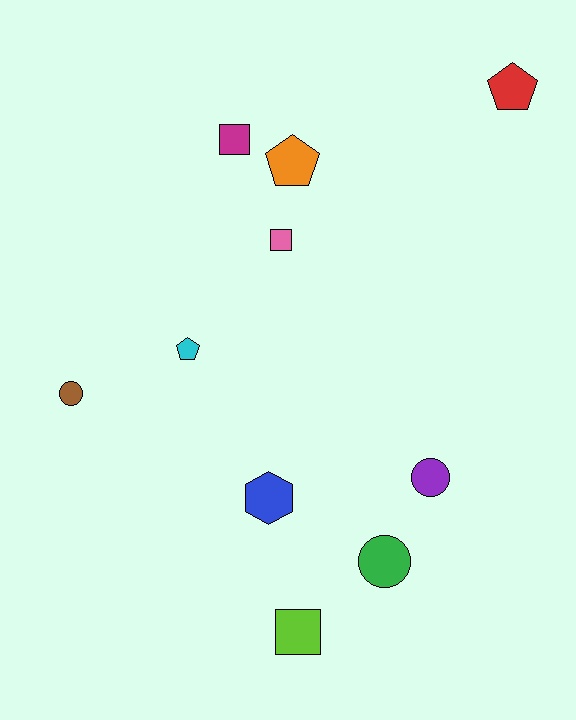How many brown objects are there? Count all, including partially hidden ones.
There is 1 brown object.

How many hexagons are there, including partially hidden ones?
There is 1 hexagon.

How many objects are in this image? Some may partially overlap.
There are 10 objects.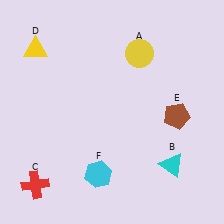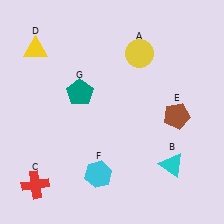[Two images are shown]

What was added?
A teal pentagon (G) was added in Image 2.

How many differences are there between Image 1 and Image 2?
There is 1 difference between the two images.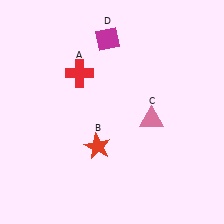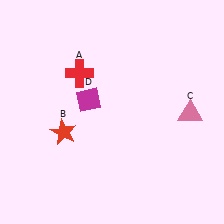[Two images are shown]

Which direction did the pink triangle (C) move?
The pink triangle (C) moved right.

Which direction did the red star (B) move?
The red star (B) moved left.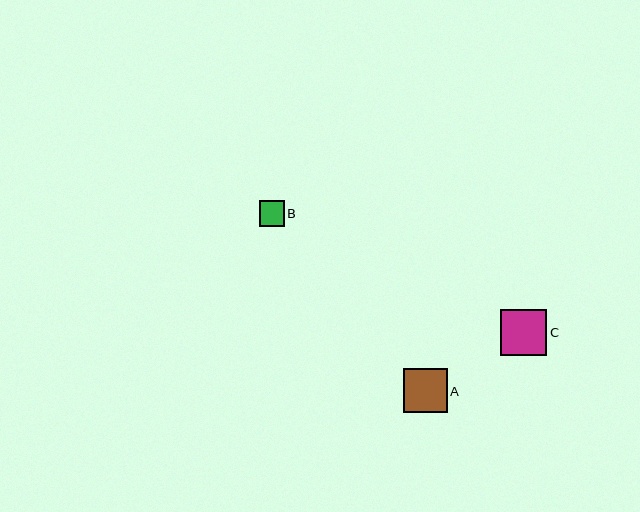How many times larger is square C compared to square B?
Square C is approximately 1.8 times the size of square B.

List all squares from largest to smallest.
From largest to smallest: C, A, B.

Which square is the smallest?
Square B is the smallest with a size of approximately 25 pixels.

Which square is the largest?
Square C is the largest with a size of approximately 46 pixels.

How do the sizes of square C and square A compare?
Square C and square A are approximately the same size.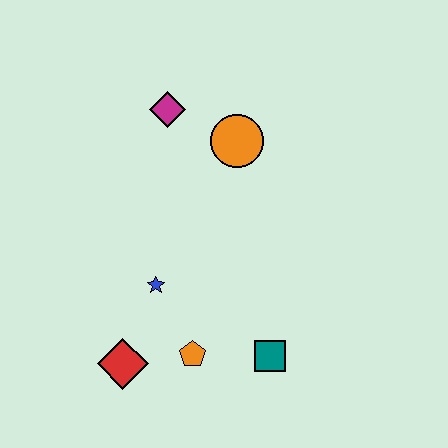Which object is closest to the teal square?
The orange pentagon is closest to the teal square.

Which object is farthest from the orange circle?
The red diamond is farthest from the orange circle.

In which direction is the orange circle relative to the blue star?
The orange circle is above the blue star.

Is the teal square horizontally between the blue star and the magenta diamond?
No